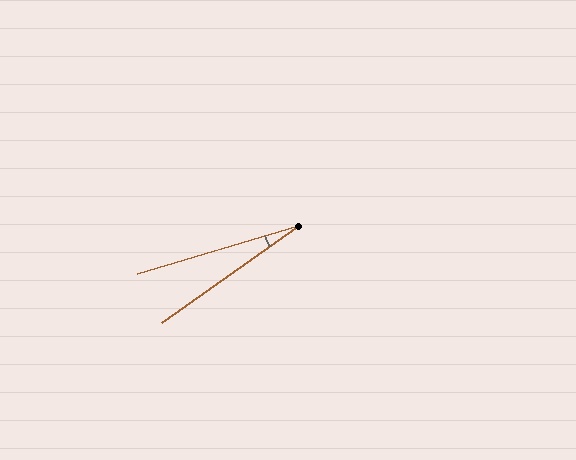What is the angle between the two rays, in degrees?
Approximately 19 degrees.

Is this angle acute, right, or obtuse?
It is acute.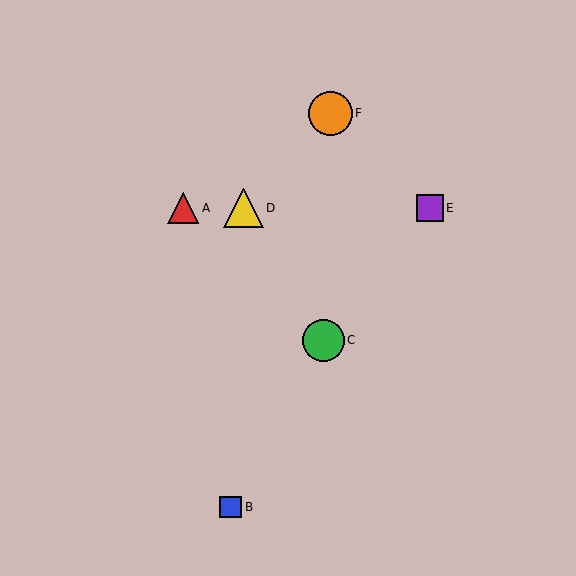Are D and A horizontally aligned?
Yes, both are at y≈208.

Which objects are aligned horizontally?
Objects A, D, E are aligned horizontally.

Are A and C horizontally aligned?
No, A is at y≈208 and C is at y≈340.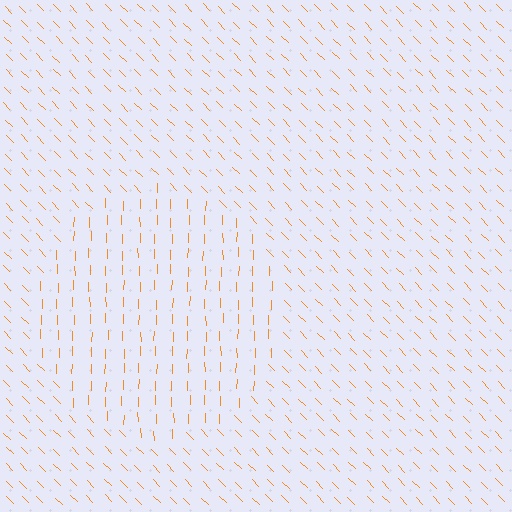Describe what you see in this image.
The image is filled with small orange line segments. A circle region in the image has lines oriented differently from the surrounding lines, creating a visible texture boundary.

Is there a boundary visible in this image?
Yes, there is a texture boundary formed by a change in line orientation.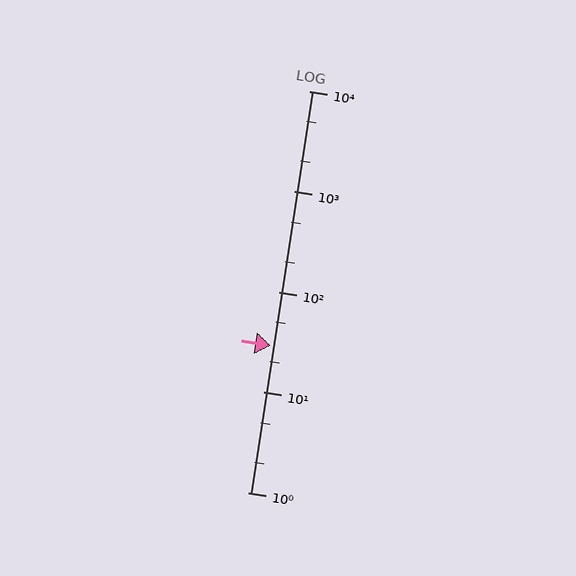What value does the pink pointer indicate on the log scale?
The pointer indicates approximately 29.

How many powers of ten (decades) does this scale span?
The scale spans 4 decades, from 1 to 10000.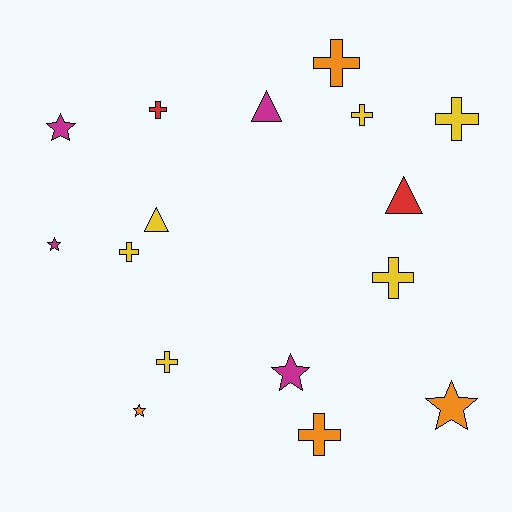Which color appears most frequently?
Yellow, with 6 objects.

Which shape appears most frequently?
Cross, with 8 objects.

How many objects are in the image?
There are 16 objects.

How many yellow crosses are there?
There are 5 yellow crosses.